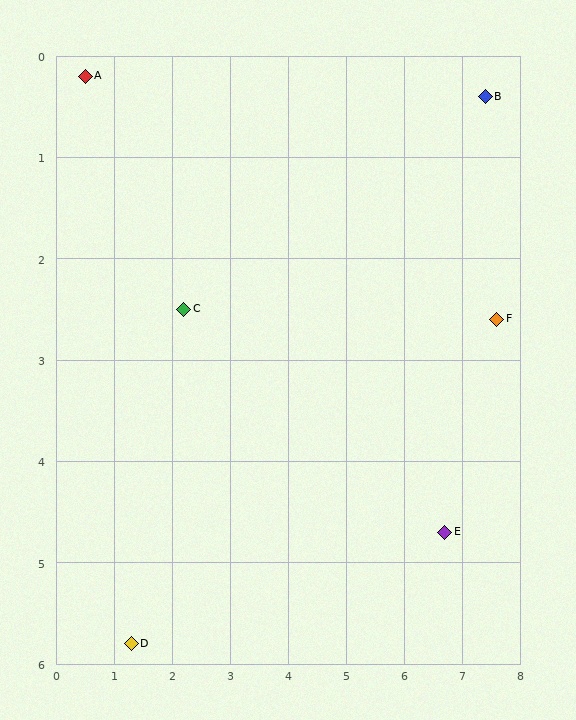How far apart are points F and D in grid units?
Points F and D are about 7.1 grid units apart.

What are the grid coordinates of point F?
Point F is at approximately (7.6, 2.6).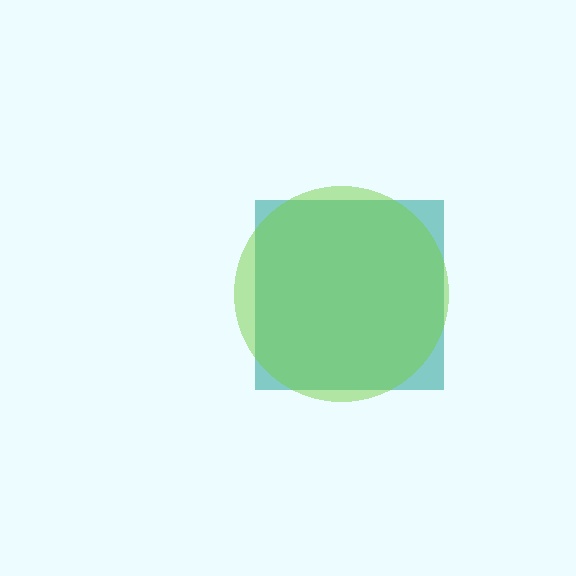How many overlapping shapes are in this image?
There are 2 overlapping shapes in the image.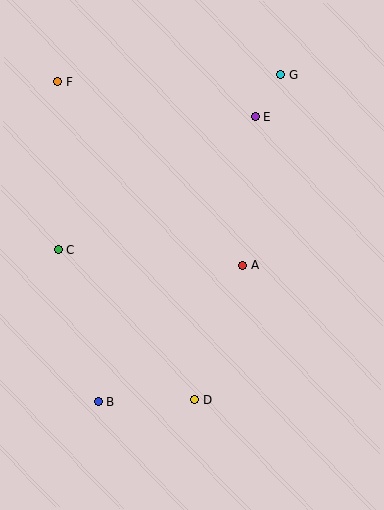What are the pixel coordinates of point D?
Point D is at (194, 400).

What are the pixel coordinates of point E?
Point E is at (255, 116).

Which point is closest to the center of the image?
Point A at (243, 265) is closest to the center.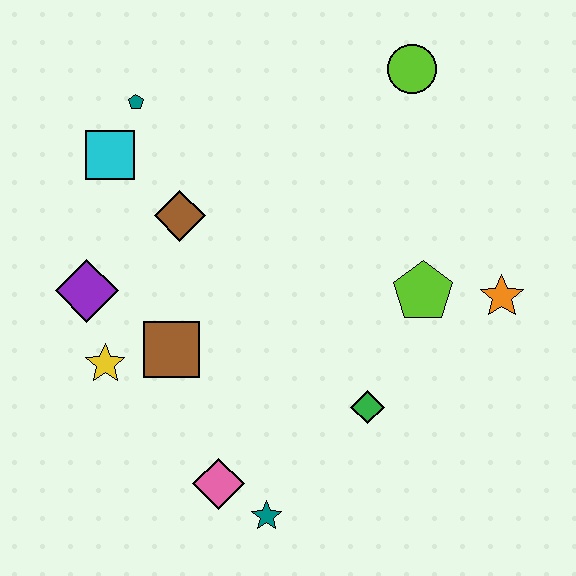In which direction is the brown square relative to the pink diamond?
The brown square is above the pink diamond.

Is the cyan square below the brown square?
No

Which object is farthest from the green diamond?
The teal pentagon is farthest from the green diamond.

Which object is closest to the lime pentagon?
The orange star is closest to the lime pentagon.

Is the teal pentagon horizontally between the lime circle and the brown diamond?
No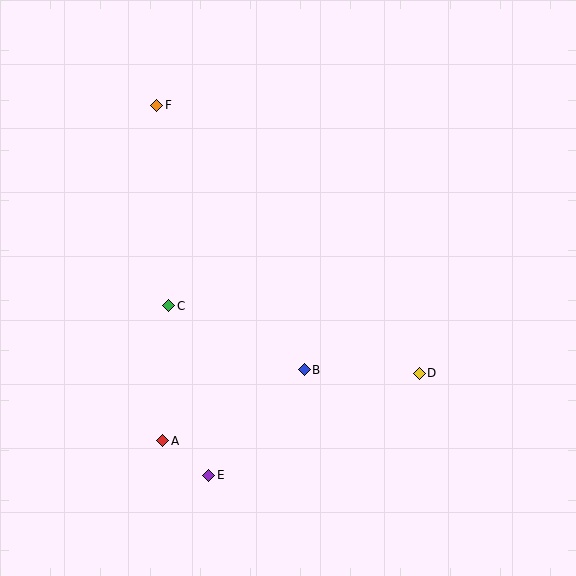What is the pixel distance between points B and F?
The distance between B and F is 303 pixels.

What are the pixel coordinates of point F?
Point F is at (157, 105).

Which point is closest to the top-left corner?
Point F is closest to the top-left corner.